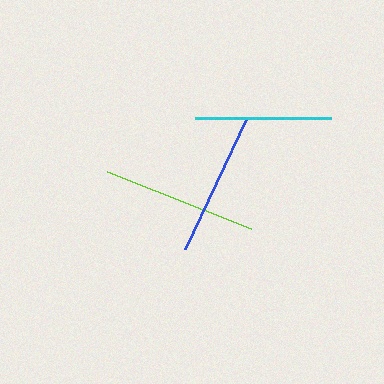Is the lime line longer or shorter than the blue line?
The lime line is longer than the blue line.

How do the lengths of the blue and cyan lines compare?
The blue and cyan lines are approximately the same length.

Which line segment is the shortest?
The cyan line is the shortest at approximately 136 pixels.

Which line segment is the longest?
The lime line is the longest at approximately 154 pixels.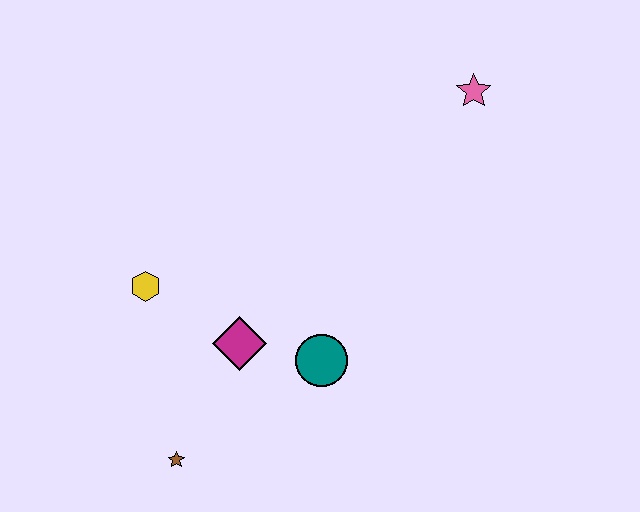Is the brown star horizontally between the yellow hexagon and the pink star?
Yes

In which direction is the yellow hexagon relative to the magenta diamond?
The yellow hexagon is to the left of the magenta diamond.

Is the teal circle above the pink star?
No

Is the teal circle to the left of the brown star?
No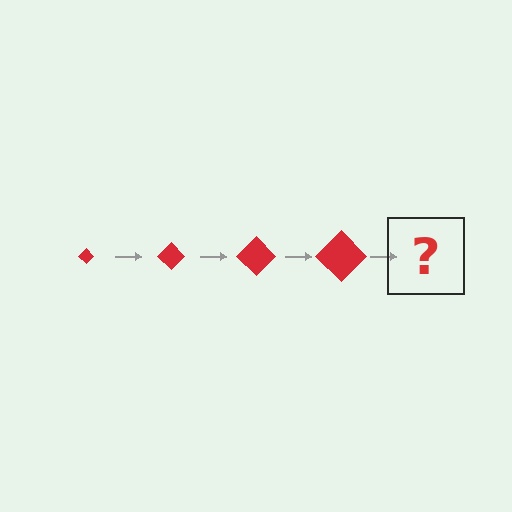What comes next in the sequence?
The next element should be a red diamond, larger than the previous one.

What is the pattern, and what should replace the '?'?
The pattern is that the diamond gets progressively larger each step. The '?' should be a red diamond, larger than the previous one.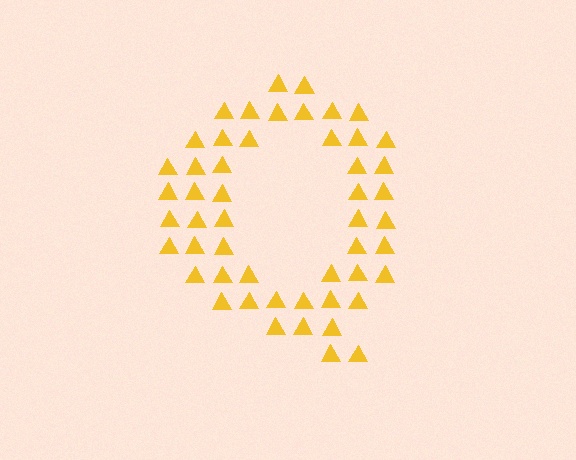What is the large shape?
The large shape is the letter Q.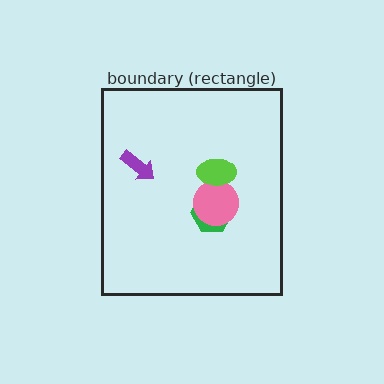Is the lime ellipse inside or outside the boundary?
Inside.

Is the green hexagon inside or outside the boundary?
Inside.